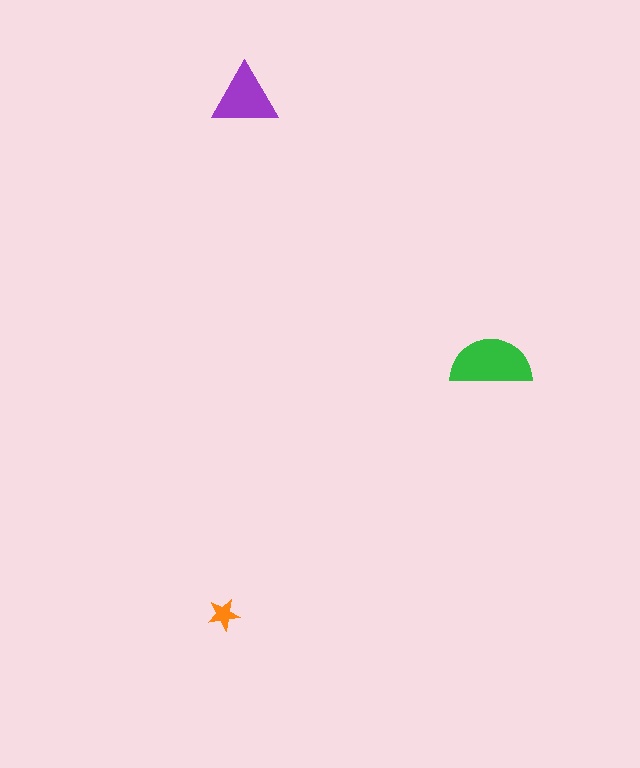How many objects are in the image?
There are 3 objects in the image.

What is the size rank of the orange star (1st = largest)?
3rd.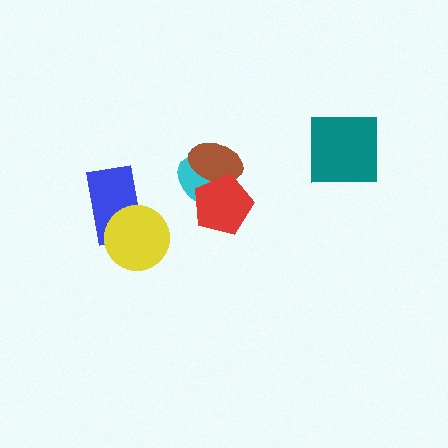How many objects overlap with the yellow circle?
1 object overlaps with the yellow circle.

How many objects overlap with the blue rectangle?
1 object overlaps with the blue rectangle.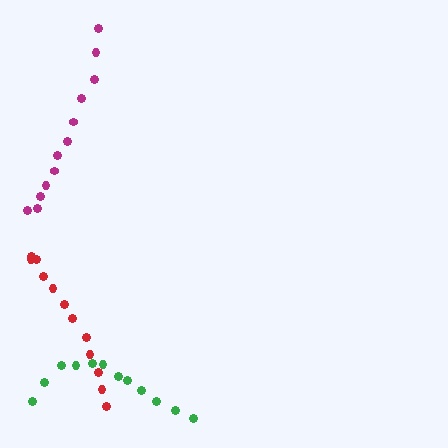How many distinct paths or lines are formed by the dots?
There are 3 distinct paths.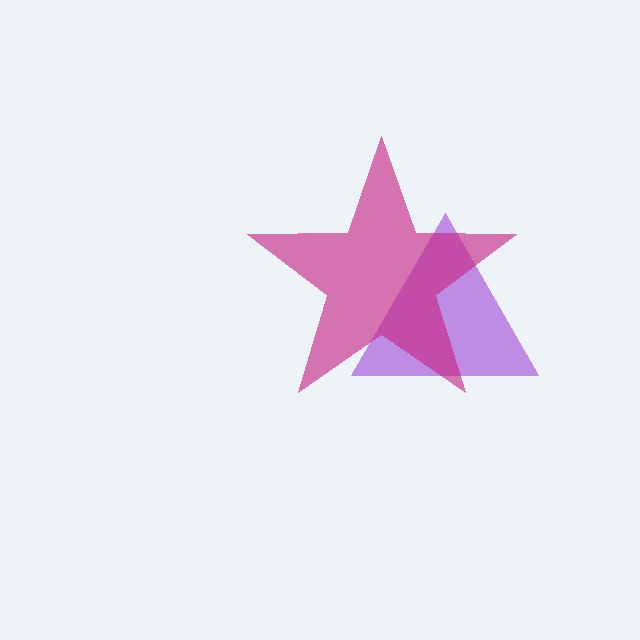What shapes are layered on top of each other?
The layered shapes are: a purple triangle, a magenta star.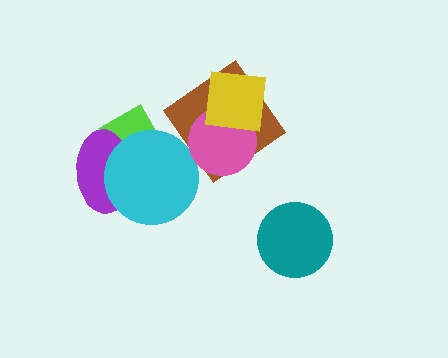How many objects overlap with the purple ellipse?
2 objects overlap with the purple ellipse.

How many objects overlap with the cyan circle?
2 objects overlap with the cyan circle.